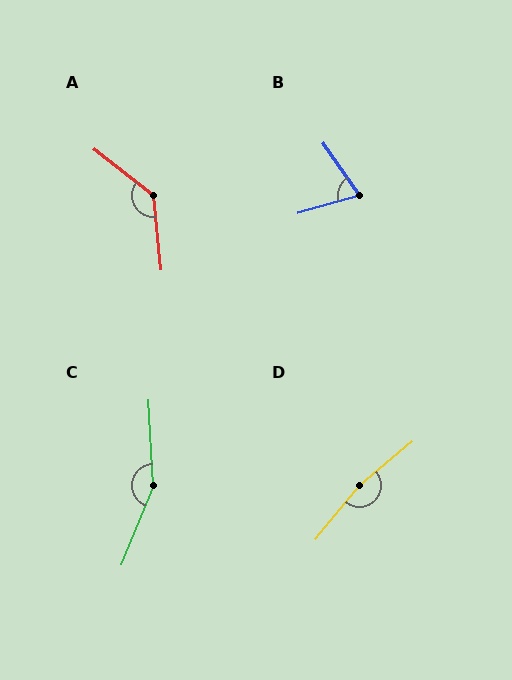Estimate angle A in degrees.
Approximately 134 degrees.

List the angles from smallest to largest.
B (71°), A (134°), C (155°), D (169°).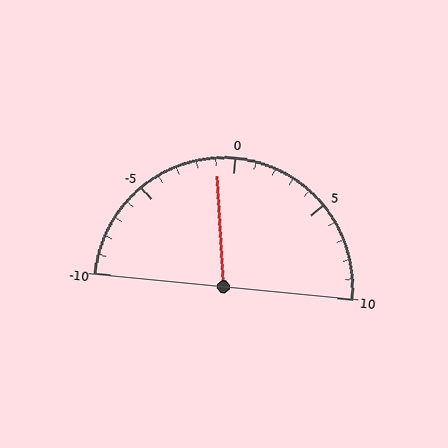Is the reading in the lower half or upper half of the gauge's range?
The reading is in the lower half of the range (-10 to 10).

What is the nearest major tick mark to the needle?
The nearest major tick mark is 0.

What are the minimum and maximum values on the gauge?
The gauge ranges from -10 to 10.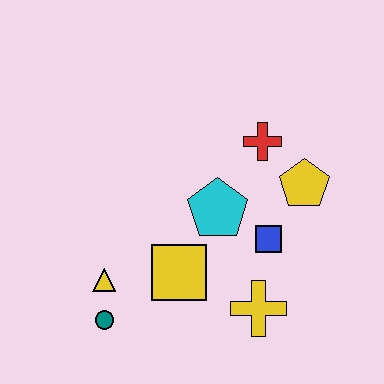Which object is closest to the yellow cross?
The blue square is closest to the yellow cross.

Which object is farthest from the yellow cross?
The red cross is farthest from the yellow cross.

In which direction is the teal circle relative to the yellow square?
The teal circle is to the left of the yellow square.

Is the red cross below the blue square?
No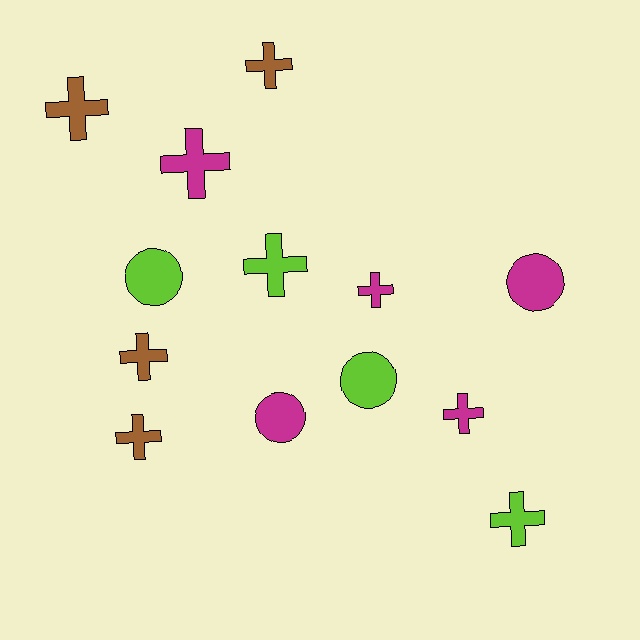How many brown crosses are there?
There are 4 brown crosses.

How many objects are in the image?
There are 13 objects.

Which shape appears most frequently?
Cross, with 9 objects.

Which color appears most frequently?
Magenta, with 5 objects.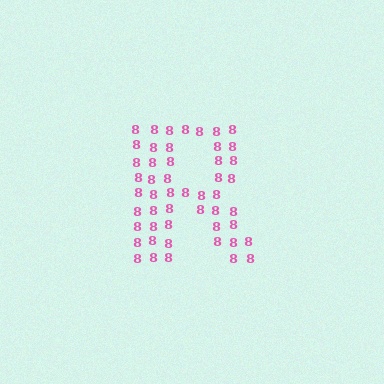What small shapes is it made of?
It is made of small digit 8's.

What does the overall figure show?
The overall figure shows the letter R.